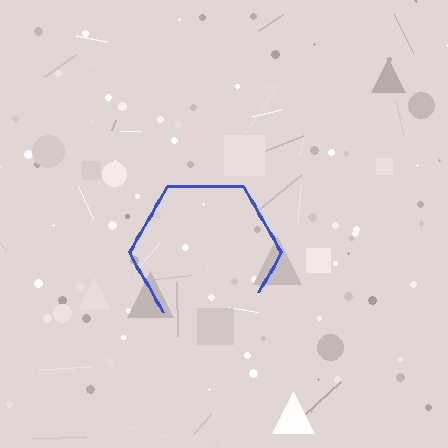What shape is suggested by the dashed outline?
The dashed outline suggests a hexagon.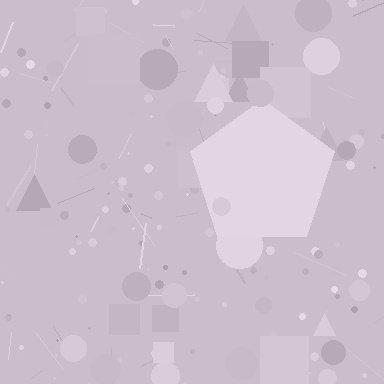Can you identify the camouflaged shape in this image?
The camouflaged shape is a pentagon.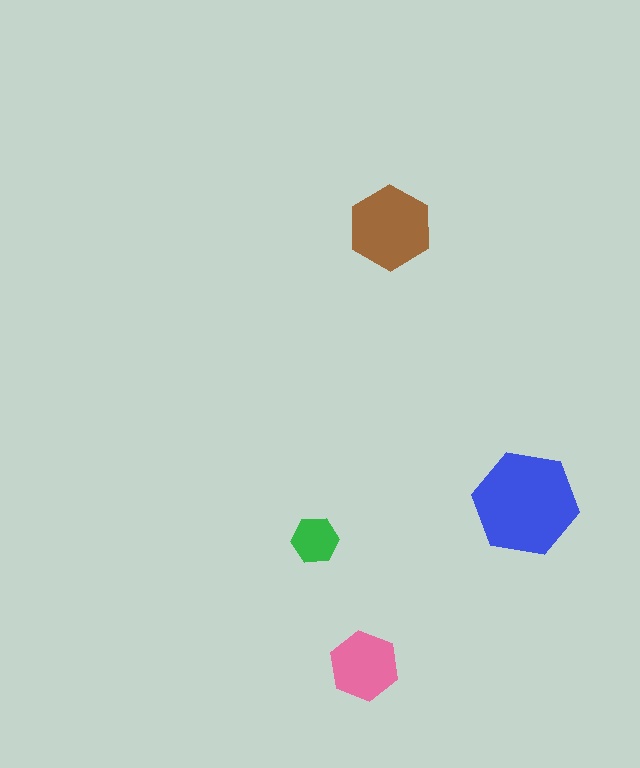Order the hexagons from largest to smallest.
the blue one, the brown one, the pink one, the green one.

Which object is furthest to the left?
The green hexagon is leftmost.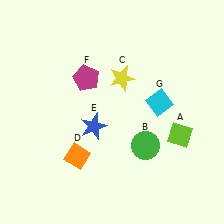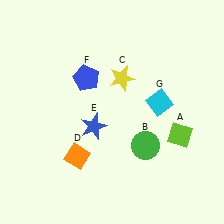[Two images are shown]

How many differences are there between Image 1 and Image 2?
There is 1 difference between the two images.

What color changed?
The pentagon (F) changed from magenta in Image 1 to blue in Image 2.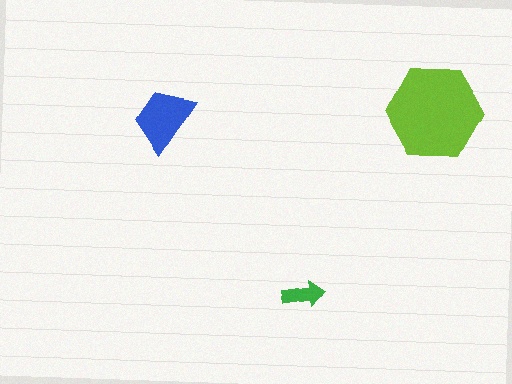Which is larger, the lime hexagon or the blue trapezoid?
The lime hexagon.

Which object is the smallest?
The green arrow.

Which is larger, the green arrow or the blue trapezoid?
The blue trapezoid.